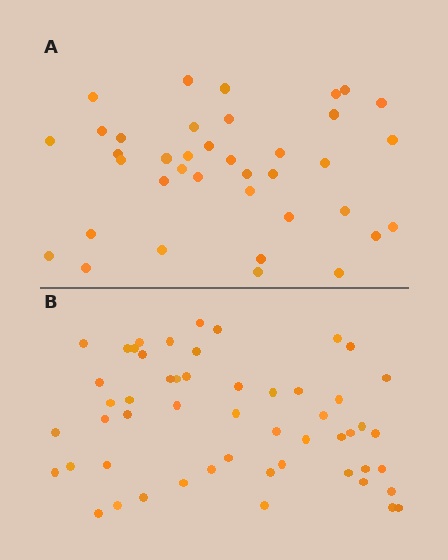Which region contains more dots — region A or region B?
Region B (the bottom region) has more dots.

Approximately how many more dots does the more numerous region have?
Region B has approximately 15 more dots than region A.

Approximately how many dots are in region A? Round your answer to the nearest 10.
About 40 dots. (The exact count is 38, which rounds to 40.)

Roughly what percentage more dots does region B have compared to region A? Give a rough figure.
About 40% more.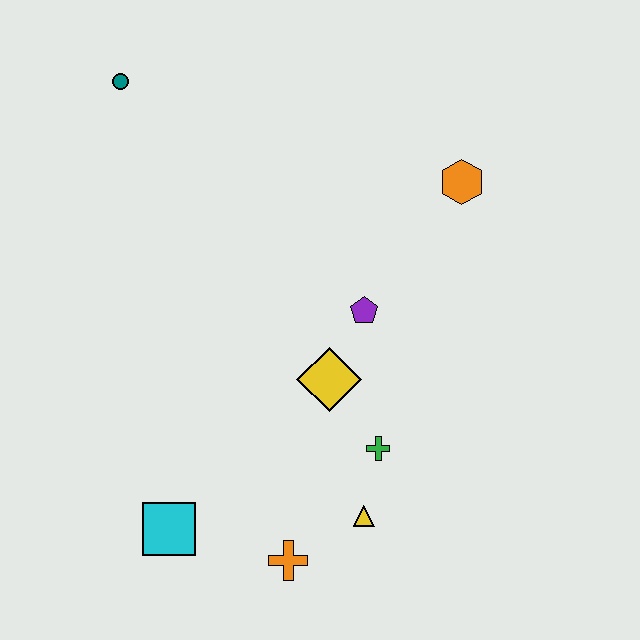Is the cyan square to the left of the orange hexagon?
Yes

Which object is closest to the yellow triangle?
The green cross is closest to the yellow triangle.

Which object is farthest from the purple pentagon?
The teal circle is farthest from the purple pentagon.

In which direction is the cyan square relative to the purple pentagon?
The cyan square is below the purple pentagon.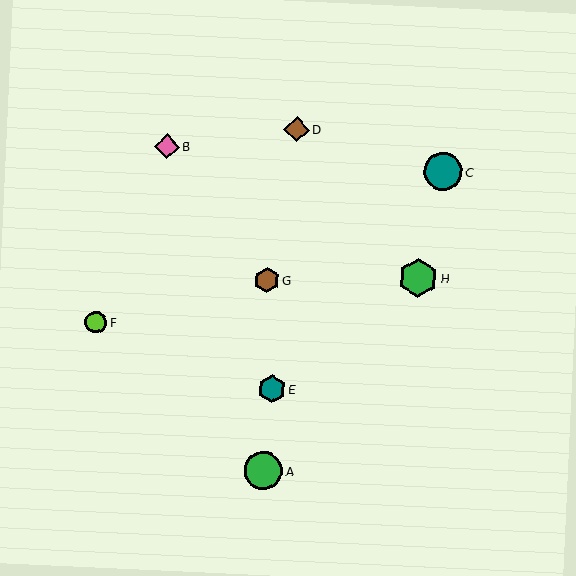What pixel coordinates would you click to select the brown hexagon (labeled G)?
Click at (267, 280) to select the brown hexagon G.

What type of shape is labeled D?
Shape D is a brown diamond.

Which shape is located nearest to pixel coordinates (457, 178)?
The teal circle (labeled C) at (443, 172) is nearest to that location.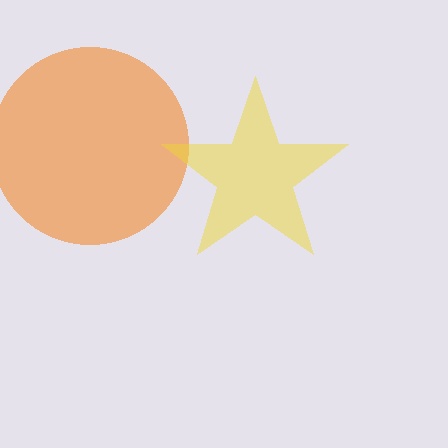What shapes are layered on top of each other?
The layered shapes are: an orange circle, a yellow star.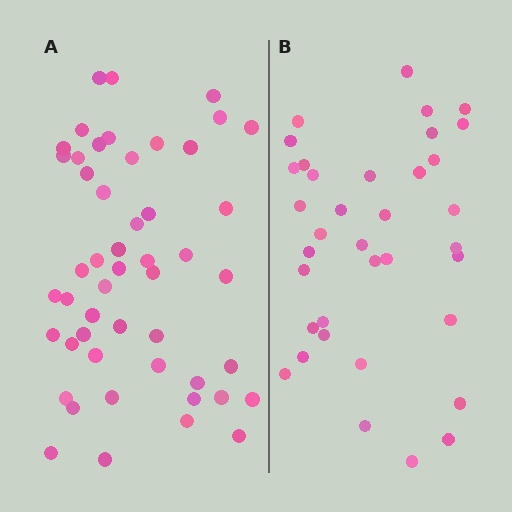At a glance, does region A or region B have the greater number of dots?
Region A (the left region) has more dots.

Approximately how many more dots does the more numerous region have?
Region A has approximately 15 more dots than region B.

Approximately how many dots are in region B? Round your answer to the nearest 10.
About 40 dots. (The exact count is 36, which rounds to 40.)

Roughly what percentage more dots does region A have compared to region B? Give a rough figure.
About 40% more.